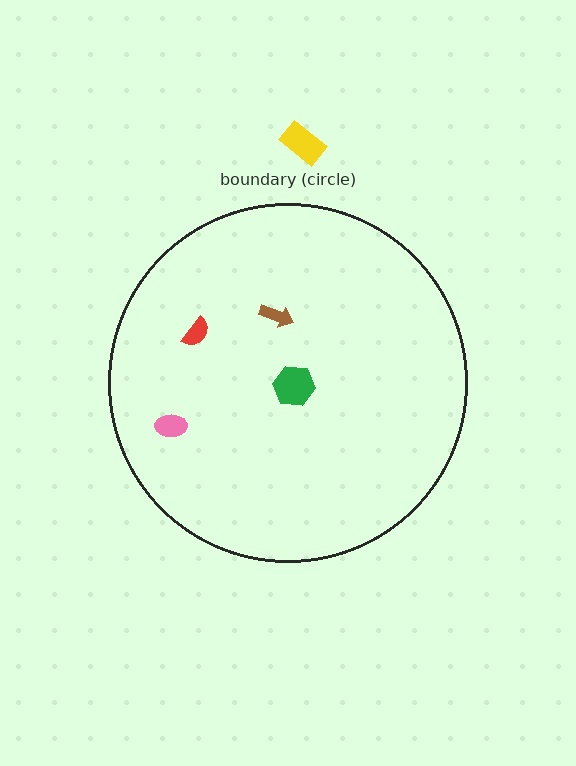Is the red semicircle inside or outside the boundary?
Inside.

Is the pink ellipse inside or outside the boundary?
Inside.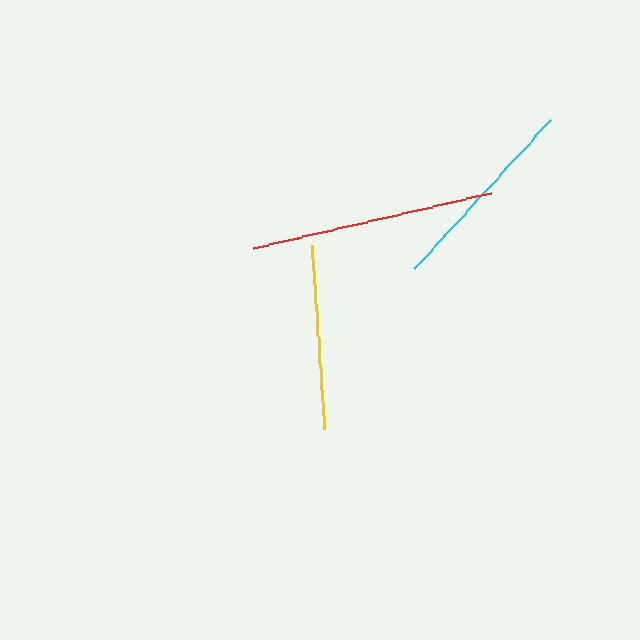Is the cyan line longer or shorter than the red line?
The red line is longer than the cyan line.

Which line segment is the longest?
The red line is the longest at approximately 245 pixels.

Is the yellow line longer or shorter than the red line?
The red line is longer than the yellow line.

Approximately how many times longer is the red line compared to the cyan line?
The red line is approximately 1.2 times the length of the cyan line.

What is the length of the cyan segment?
The cyan segment is approximately 202 pixels long.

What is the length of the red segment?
The red segment is approximately 245 pixels long.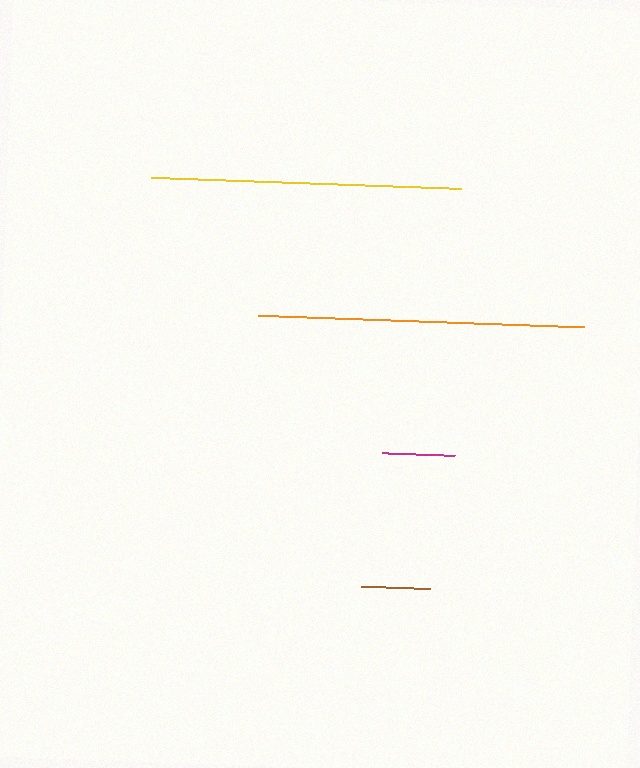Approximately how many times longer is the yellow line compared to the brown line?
The yellow line is approximately 4.5 times the length of the brown line.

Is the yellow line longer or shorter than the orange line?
The orange line is longer than the yellow line.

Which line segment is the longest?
The orange line is the longest at approximately 326 pixels.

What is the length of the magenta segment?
The magenta segment is approximately 73 pixels long.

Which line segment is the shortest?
The brown line is the shortest at approximately 69 pixels.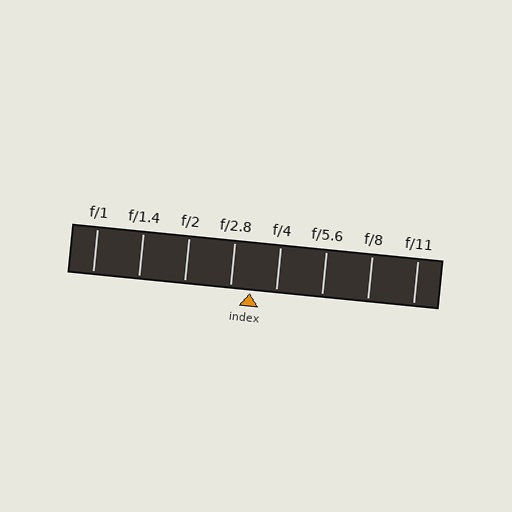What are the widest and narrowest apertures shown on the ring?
The widest aperture shown is f/1 and the narrowest is f/11.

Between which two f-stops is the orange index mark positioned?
The index mark is between f/2.8 and f/4.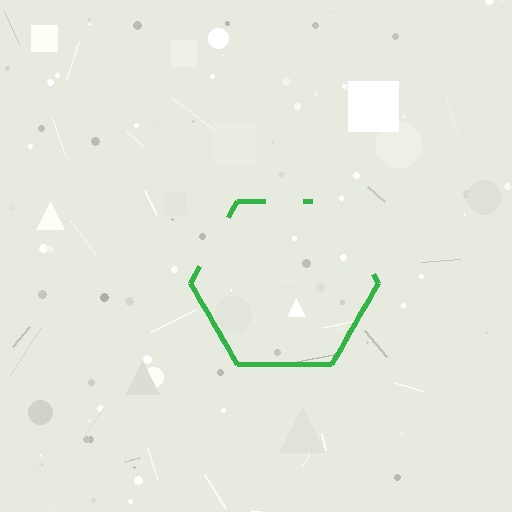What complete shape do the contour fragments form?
The contour fragments form a hexagon.